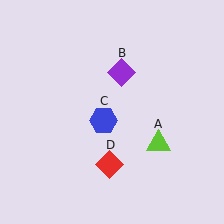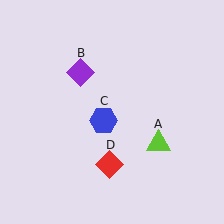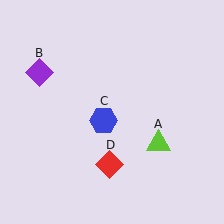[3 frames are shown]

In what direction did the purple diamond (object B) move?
The purple diamond (object B) moved left.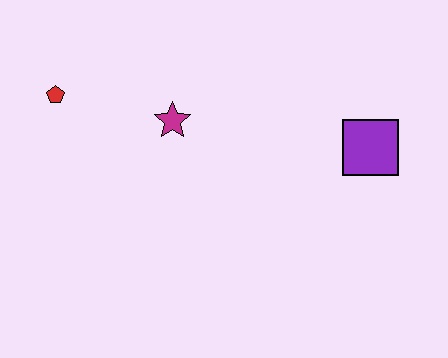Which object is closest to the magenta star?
The red pentagon is closest to the magenta star.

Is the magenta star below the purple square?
No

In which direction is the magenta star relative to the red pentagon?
The magenta star is to the right of the red pentagon.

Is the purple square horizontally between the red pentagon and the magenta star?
No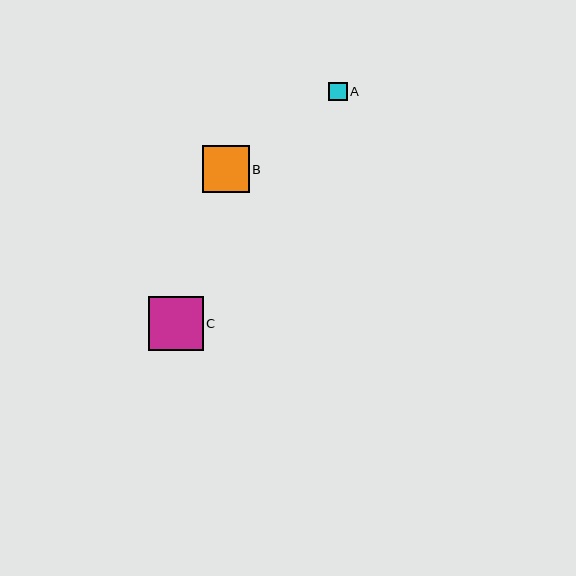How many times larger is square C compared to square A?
Square C is approximately 3.0 times the size of square A.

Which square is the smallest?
Square A is the smallest with a size of approximately 18 pixels.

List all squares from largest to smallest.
From largest to smallest: C, B, A.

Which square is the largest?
Square C is the largest with a size of approximately 54 pixels.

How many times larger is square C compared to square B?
Square C is approximately 1.2 times the size of square B.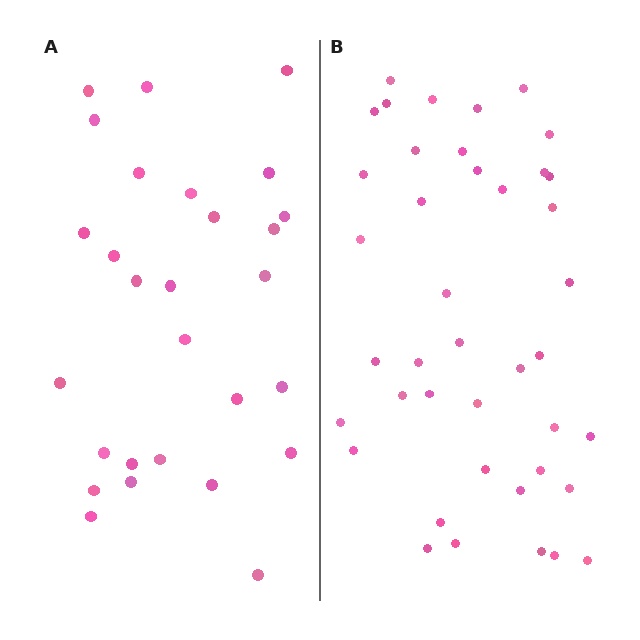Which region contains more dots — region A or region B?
Region B (the right region) has more dots.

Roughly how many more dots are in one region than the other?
Region B has approximately 15 more dots than region A.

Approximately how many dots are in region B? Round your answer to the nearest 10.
About 40 dots. (The exact count is 41, which rounds to 40.)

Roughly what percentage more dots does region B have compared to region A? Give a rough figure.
About 45% more.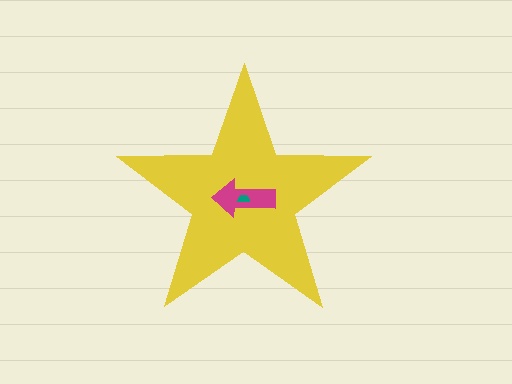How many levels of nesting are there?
3.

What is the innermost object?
The teal semicircle.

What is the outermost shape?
The yellow star.